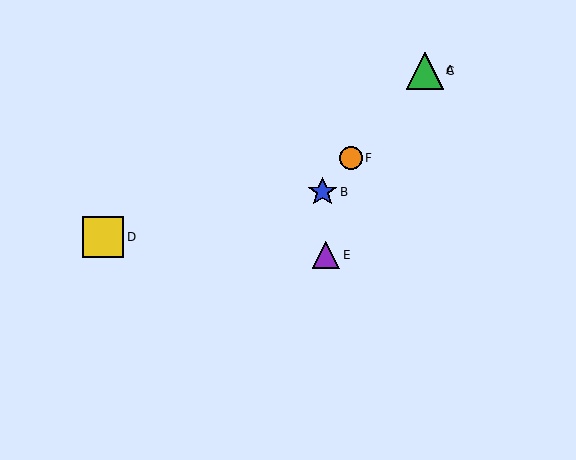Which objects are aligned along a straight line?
Objects A, B, C, F are aligned along a straight line.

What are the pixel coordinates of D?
Object D is at (103, 237).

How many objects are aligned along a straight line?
4 objects (A, B, C, F) are aligned along a straight line.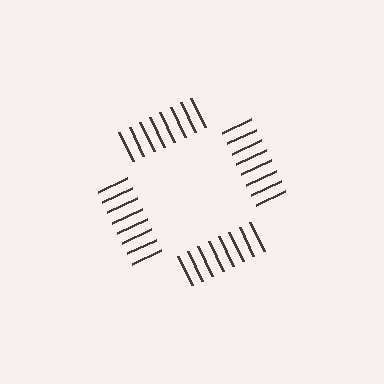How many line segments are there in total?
32 — 8 along each of the 4 edges.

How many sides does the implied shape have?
4 sides — the line-ends trace a square.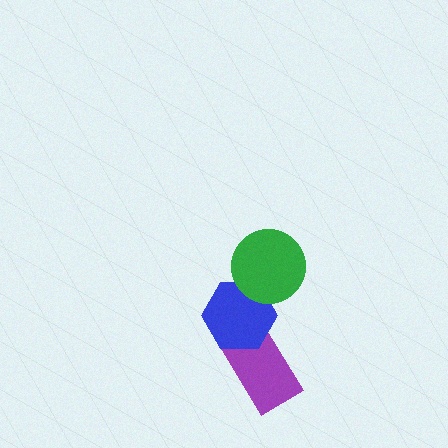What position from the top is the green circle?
The green circle is 1st from the top.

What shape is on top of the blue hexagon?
The green circle is on top of the blue hexagon.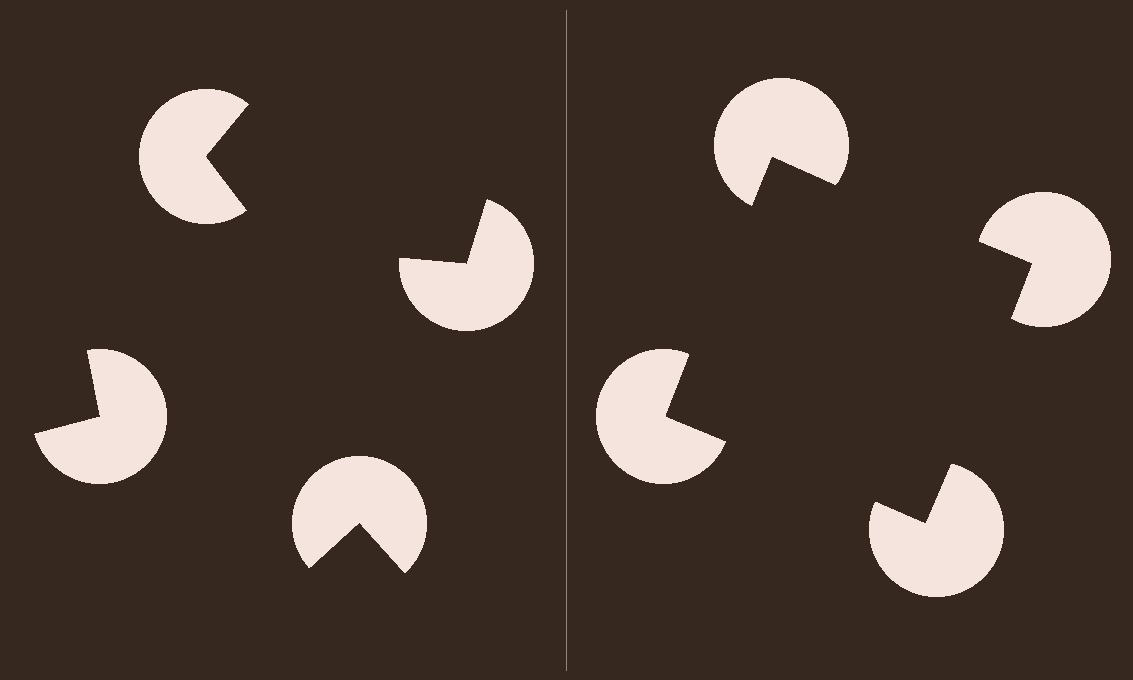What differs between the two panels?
The pac-man discs are positioned identically on both sides; only the wedge orientations differ. On the right they align to a square; on the left they are misaligned.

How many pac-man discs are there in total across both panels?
8 — 4 on each side.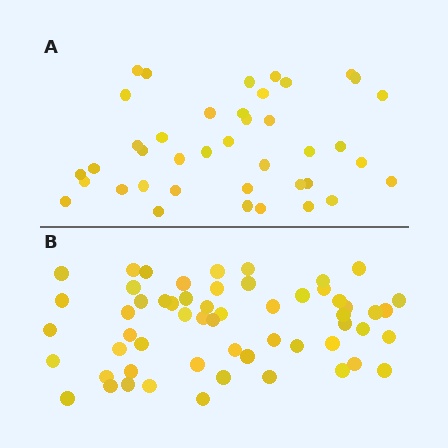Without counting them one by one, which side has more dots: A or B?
Region B (the bottom region) has more dots.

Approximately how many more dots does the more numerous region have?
Region B has approximately 15 more dots than region A.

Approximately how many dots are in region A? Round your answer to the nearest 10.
About 40 dots.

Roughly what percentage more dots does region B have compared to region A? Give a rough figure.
About 40% more.